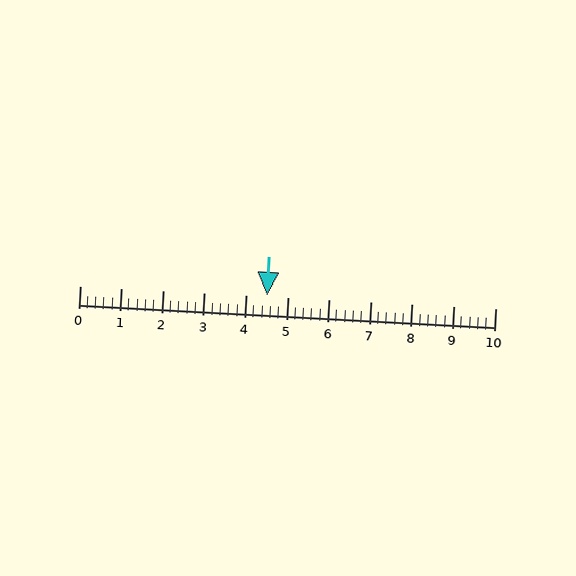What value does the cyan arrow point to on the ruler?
The cyan arrow points to approximately 4.5.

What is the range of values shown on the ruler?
The ruler shows values from 0 to 10.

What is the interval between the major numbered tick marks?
The major tick marks are spaced 1 units apart.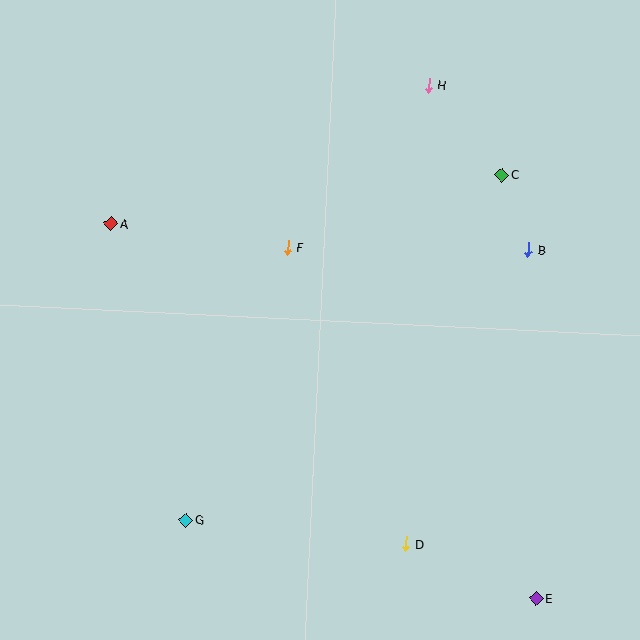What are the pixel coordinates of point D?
Point D is at (406, 544).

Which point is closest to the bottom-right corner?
Point E is closest to the bottom-right corner.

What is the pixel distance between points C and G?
The distance between C and G is 468 pixels.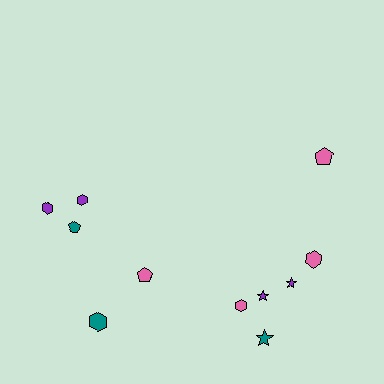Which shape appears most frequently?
Hexagon, with 5 objects.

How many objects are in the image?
There are 11 objects.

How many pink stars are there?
There are no pink stars.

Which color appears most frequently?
Purple, with 4 objects.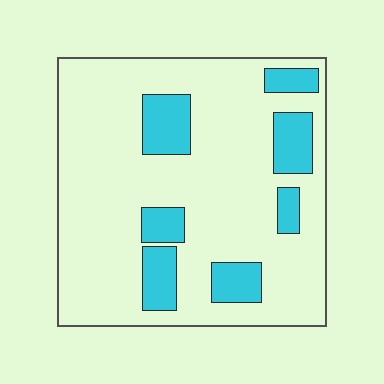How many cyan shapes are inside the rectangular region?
7.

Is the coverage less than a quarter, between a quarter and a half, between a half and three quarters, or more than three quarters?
Less than a quarter.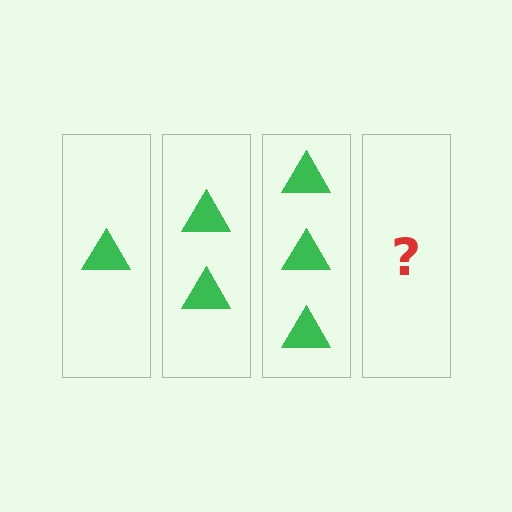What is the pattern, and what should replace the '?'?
The pattern is that each step adds one more triangle. The '?' should be 4 triangles.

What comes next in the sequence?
The next element should be 4 triangles.